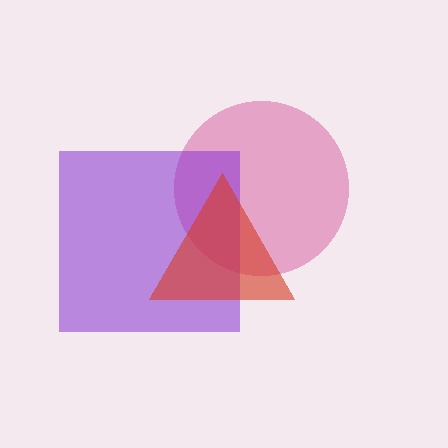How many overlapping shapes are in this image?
There are 3 overlapping shapes in the image.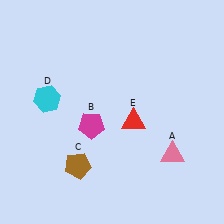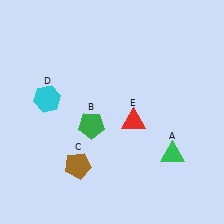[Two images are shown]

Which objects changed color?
A changed from pink to green. B changed from magenta to green.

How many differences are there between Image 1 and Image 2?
There are 2 differences between the two images.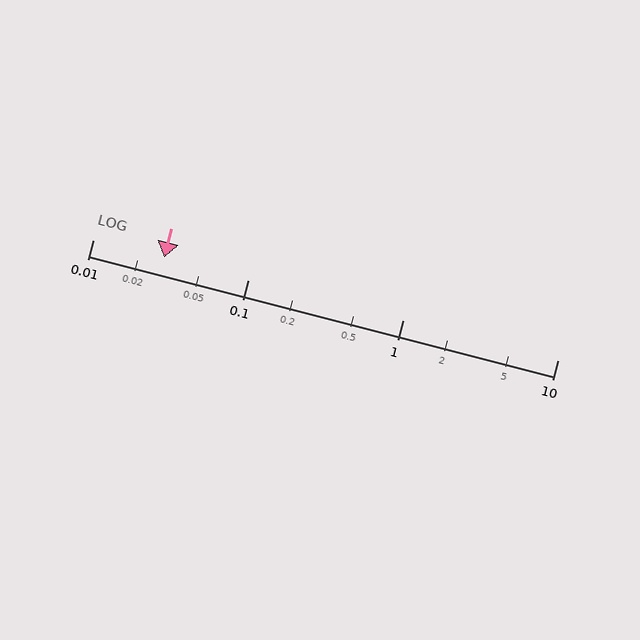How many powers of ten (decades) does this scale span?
The scale spans 3 decades, from 0.01 to 10.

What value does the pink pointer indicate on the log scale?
The pointer indicates approximately 0.029.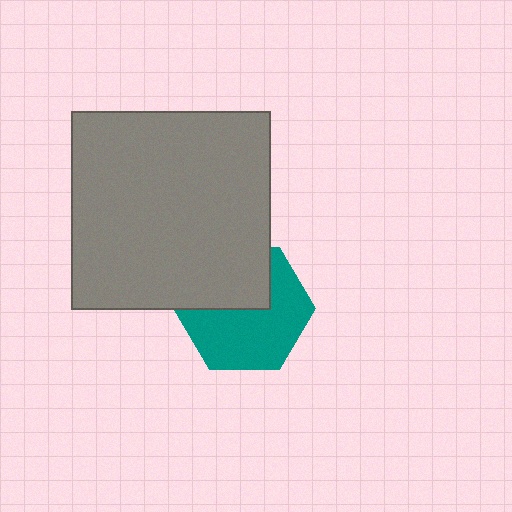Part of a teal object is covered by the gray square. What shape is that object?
It is a hexagon.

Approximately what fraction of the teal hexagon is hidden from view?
Roughly 38% of the teal hexagon is hidden behind the gray square.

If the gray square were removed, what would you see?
You would see the complete teal hexagon.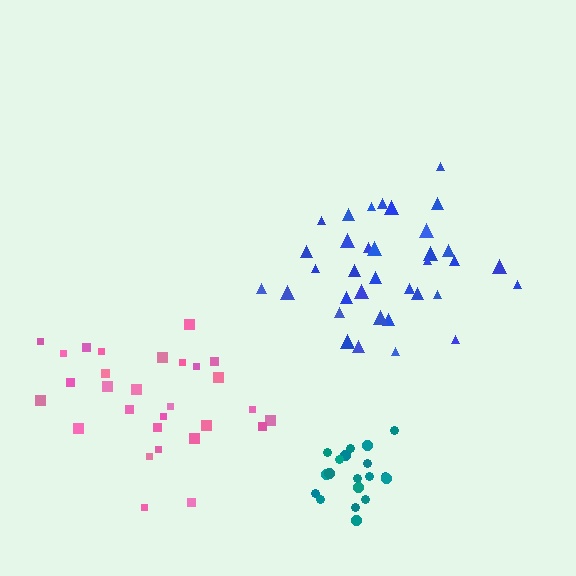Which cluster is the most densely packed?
Teal.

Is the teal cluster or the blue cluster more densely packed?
Teal.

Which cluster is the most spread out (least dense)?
Pink.